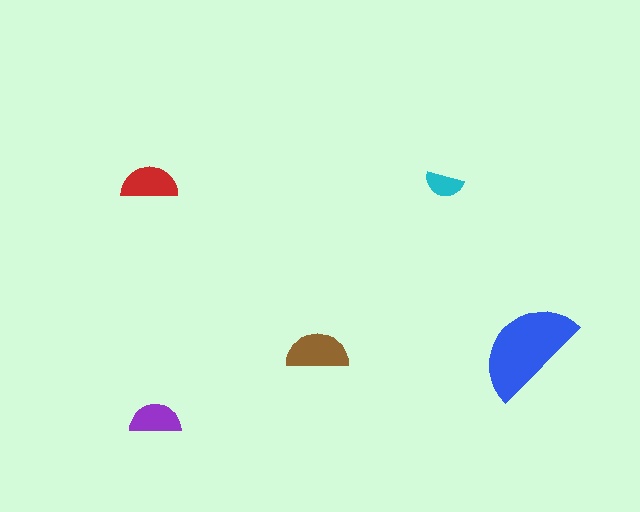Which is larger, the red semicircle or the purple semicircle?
The red one.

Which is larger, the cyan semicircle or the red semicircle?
The red one.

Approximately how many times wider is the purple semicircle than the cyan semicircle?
About 1.5 times wider.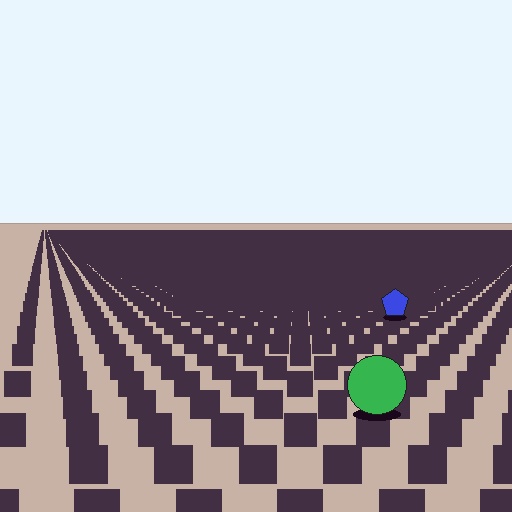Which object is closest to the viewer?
The green circle is closest. The texture marks near it are larger and more spread out.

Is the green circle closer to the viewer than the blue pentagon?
Yes. The green circle is closer — you can tell from the texture gradient: the ground texture is coarser near it.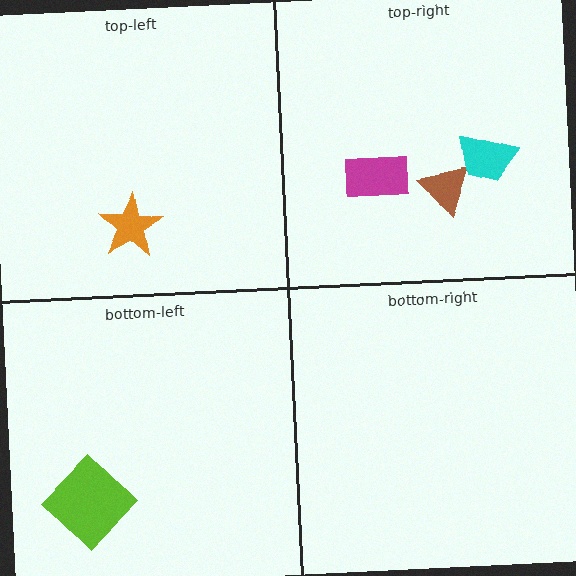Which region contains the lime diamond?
The bottom-left region.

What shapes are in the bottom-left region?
The lime diamond.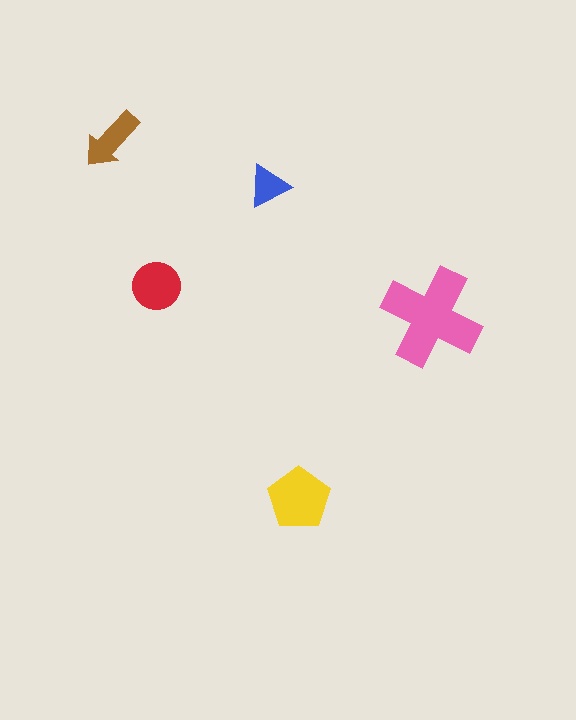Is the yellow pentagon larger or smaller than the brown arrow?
Larger.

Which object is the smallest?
The blue triangle.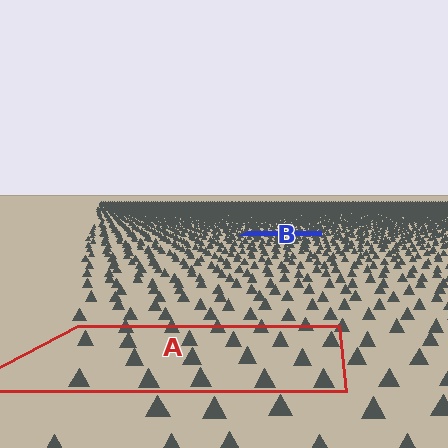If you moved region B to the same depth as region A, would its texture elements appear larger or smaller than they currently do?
They would appear larger. At a closer depth, the same texture elements are projected at a bigger on-screen size.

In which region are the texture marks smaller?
The texture marks are smaller in region B, because it is farther away.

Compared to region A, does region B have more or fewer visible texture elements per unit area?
Region B has more texture elements per unit area — they are packed more densely because it is farther away.